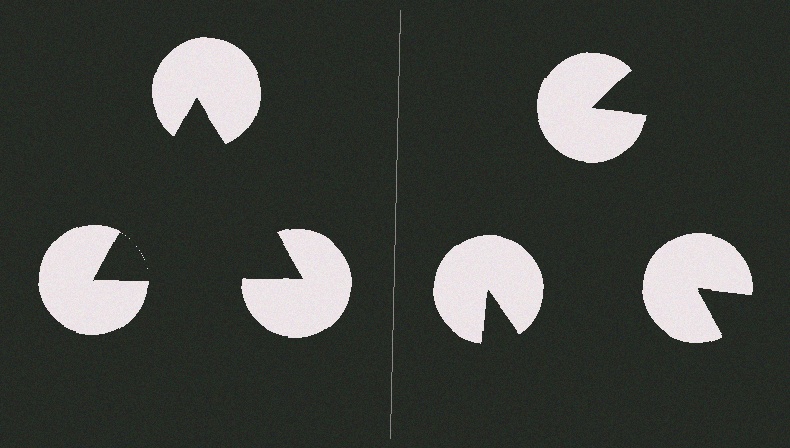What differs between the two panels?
The pac-man discs are positioned identically on both sides; only the wedge orientations differ. On the left they align to a triangle; on the right they are misaligned.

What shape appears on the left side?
An illusory triangle.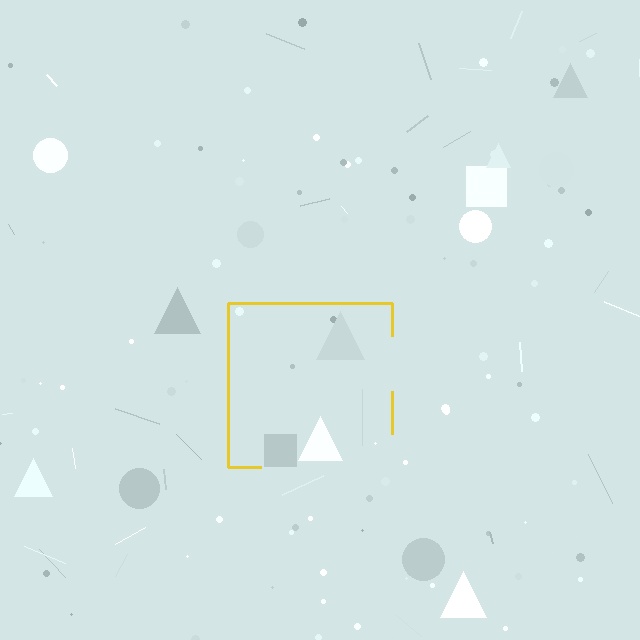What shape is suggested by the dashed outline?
The dashed outline suggests a square.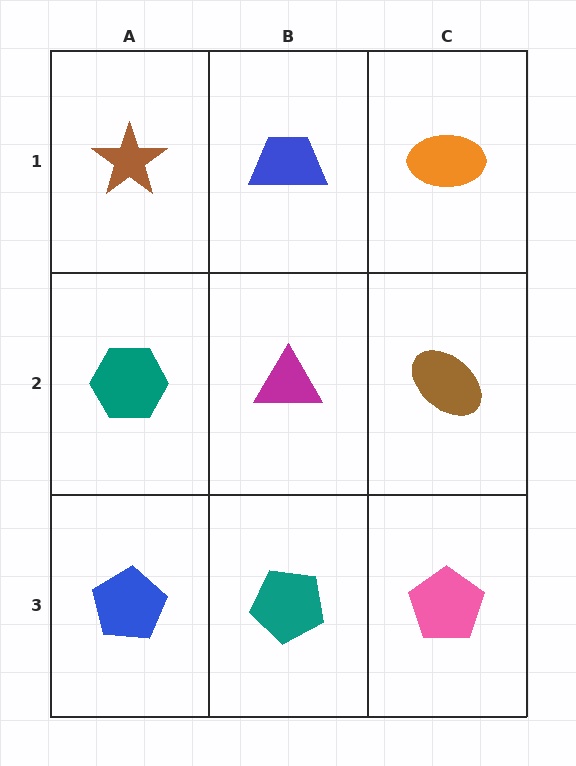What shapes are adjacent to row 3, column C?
A brown ellipse (row 2, column C), a teal pentagon (row 3, column B).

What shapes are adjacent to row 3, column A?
A teal hexagon (row 2, column A), a teal pentagon (row 3, column B).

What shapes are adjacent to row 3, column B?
A magenta triangle (row 2, column B), a blue pentagon (row 3, column A), a pink pentagon (row 3, column C).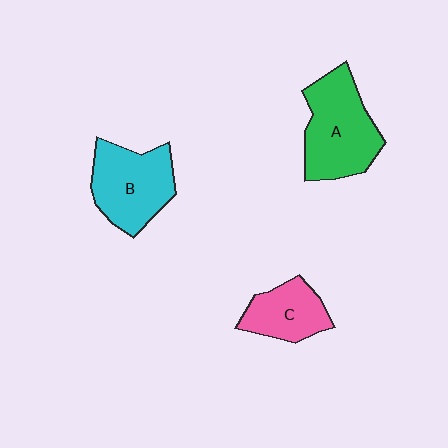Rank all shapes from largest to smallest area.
From largest to smallest: A (green), B (cyan), C (pink).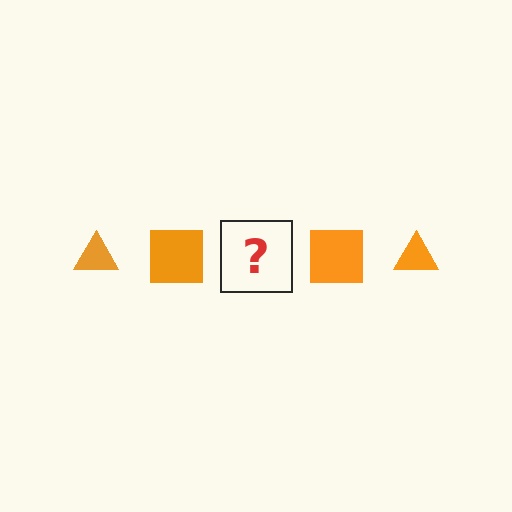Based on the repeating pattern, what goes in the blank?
The blank should be an orange triangle.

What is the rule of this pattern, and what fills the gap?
The rule is that the pattern cycles through triangle, square shapes in orange. The gap should be filled with an orange triangle.